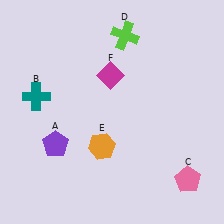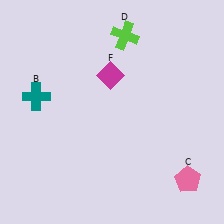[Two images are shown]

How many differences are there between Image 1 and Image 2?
There are 2 differences between the two images.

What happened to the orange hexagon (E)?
The orange hexagon (E) was removed in Image 2. It was in the bottom-left area of Image 1.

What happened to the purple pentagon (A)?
The purple pentagon (A) was removed in Image 2. It was in the bottom-left area of Image 1.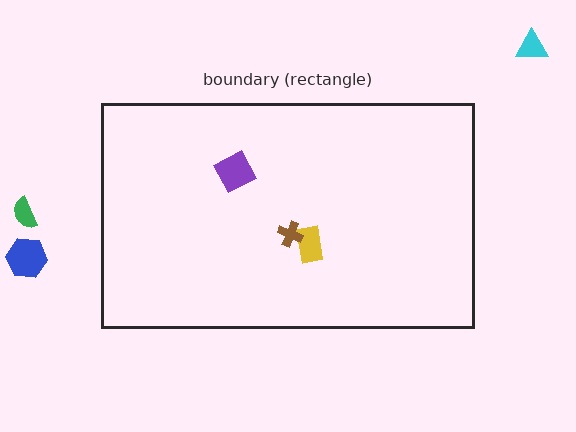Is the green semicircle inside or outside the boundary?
Outside.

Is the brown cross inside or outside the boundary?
Inside.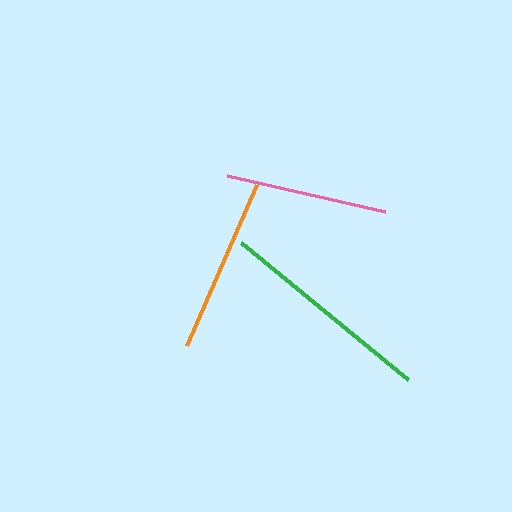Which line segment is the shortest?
The pink line is the shortest at approximately 162 pixels.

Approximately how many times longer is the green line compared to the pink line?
The green line is approximately 1.3 times the length of the pink line.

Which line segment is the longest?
The green line is the longest at approximately 217 pixels.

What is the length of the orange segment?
The orange segment is approximately 176 pixels long.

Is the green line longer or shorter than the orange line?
The green line is longer than the orange line.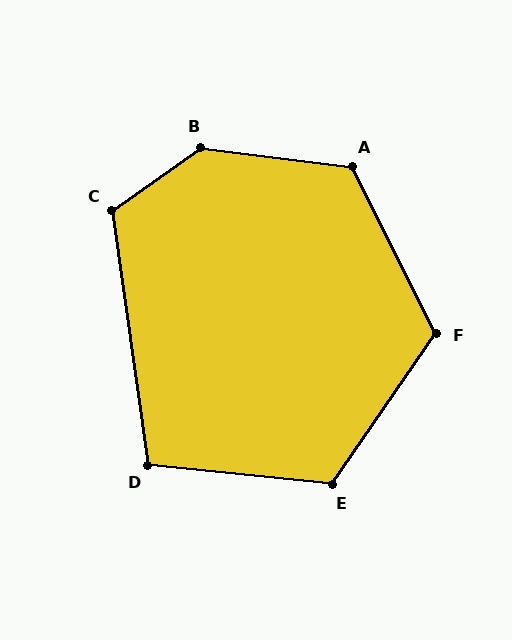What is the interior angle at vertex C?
Approximately 117 degrees (obtuse).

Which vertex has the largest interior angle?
B, at approximately 137 degrees.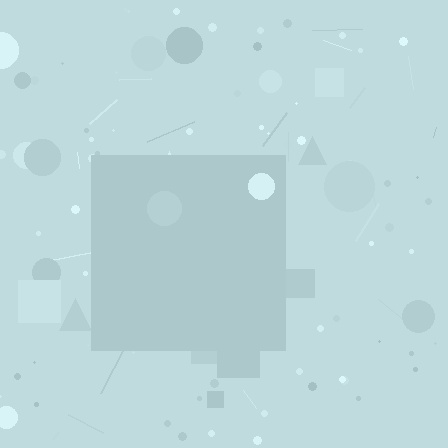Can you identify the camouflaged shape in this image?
The camouflaged shape is a square.